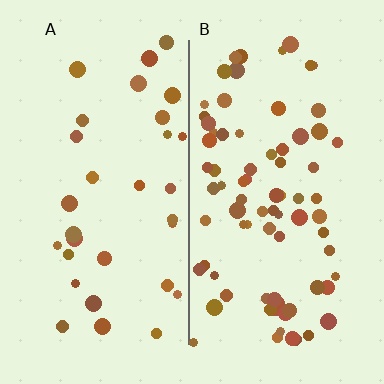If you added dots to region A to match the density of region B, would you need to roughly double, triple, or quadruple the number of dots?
Approximately triple.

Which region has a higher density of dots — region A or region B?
B (the right).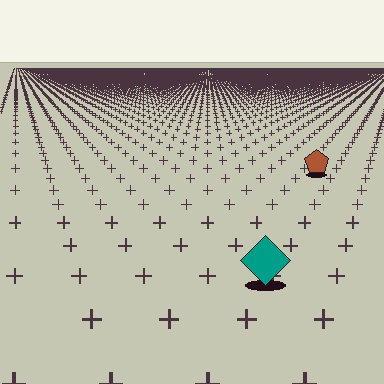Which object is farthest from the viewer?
The brown pentagon is farthest from the viewer. It appears smaller and the ground texture around it is denser.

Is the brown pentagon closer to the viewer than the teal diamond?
No. The teal diamond is closer — you can tell from the texture gradient: the ground texture is coarser near it.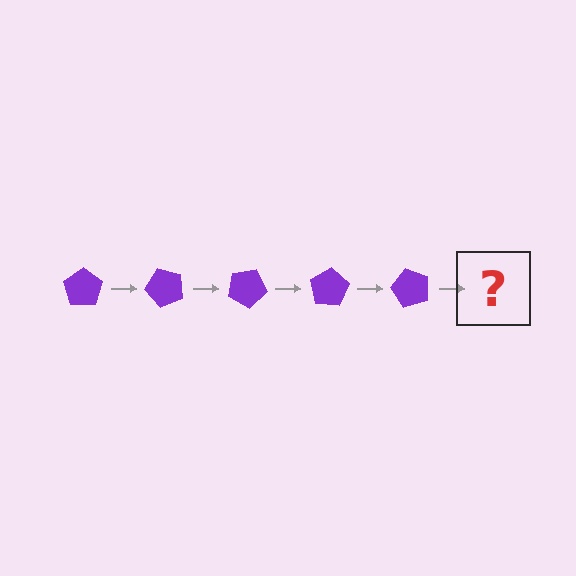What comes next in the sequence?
The next element should be a purple pentagon rotated 250 degrees.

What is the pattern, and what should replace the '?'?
The pattern is that the pentagon rotates 50 degrees each step. The '?' should be a purple pentagon rotated 250 degrees.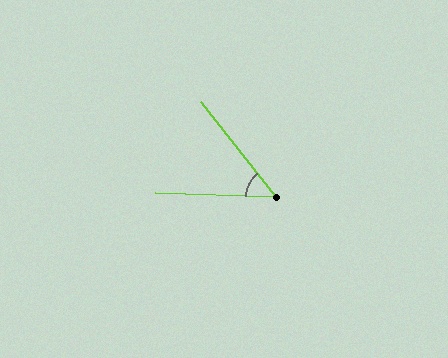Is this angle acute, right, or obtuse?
It is acute.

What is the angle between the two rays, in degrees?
Approximately 50 degrees.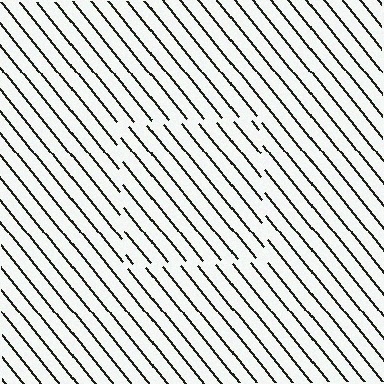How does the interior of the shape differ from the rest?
The interior of the shape contains the same grating, shifted by half a period — the contour is defined by the phase discontinuity where line-ends from the inner and outer gratings abut.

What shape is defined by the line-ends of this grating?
An illusory square. The interior of the shape contains the same grating, shifted by half a period — the contour is defined by the phase discontinuity where line-ends from the inner and outer gratings abut.